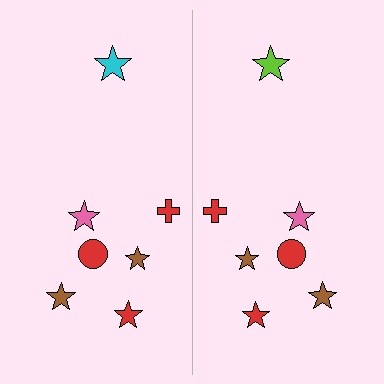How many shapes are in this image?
There are 14 shapes in this image.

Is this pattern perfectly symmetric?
No, the pattern is not perfectly symmetric. The lime star on the right side breaks the symmetry — its mirror counterpart is cyan.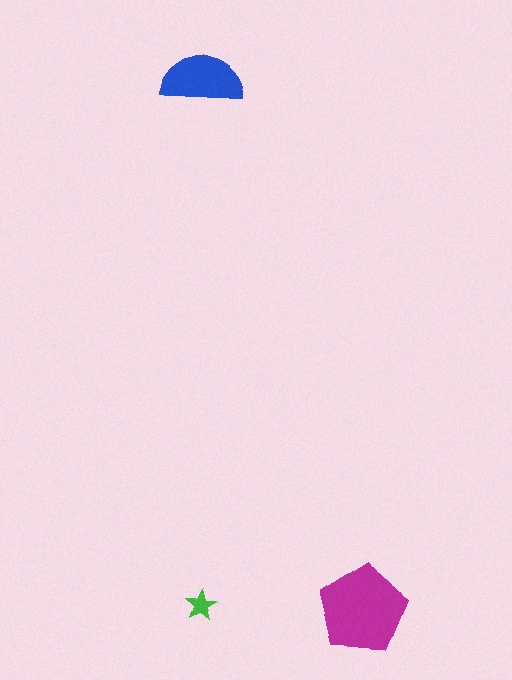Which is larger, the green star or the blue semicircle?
The blue semicircle.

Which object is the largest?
The magenta pentagon.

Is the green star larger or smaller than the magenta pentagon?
Smaller.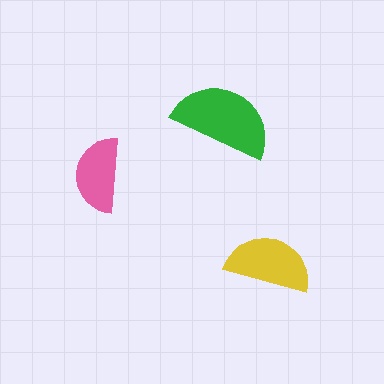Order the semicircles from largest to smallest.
the green one, the yellow one, the pink one.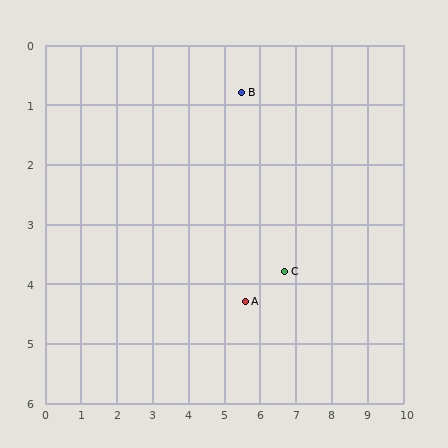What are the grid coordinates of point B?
Point B is at approximately (5.5, 0.8).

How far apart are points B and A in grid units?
Points B and A are about 3.5 grid units apart.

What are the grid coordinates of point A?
Point A is at approximately (5.6, 4.3).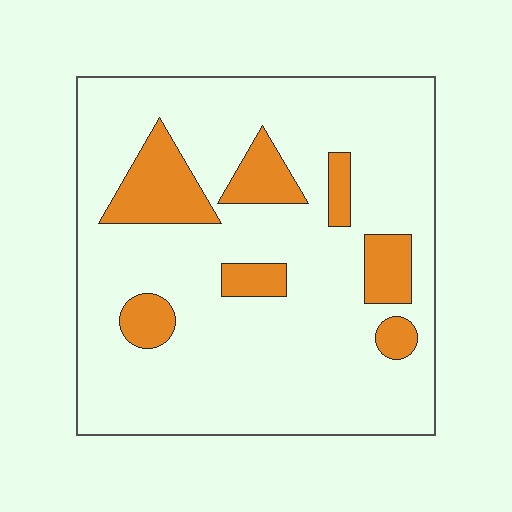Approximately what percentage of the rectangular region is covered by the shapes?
Approximately 15%.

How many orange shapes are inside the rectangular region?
7.